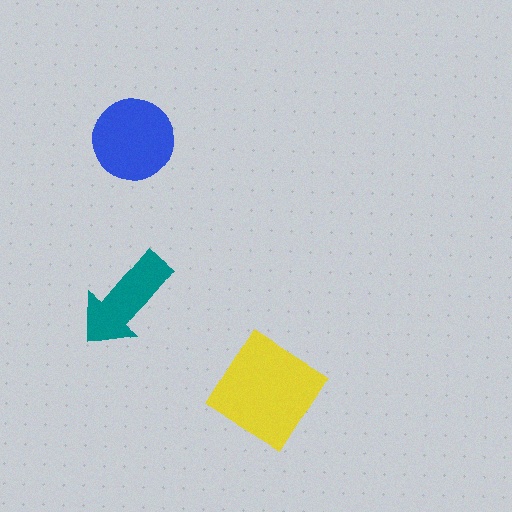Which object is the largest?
The yellow diamond.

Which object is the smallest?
The teal arrow.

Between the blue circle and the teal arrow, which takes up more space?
The blue circle.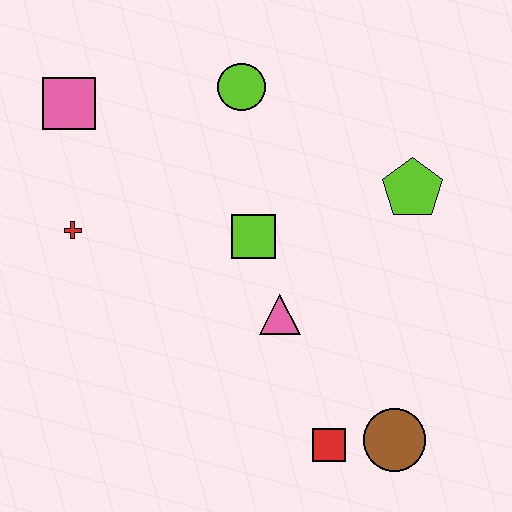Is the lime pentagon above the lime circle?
No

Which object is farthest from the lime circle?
The brown circle is farthest from the lime circle.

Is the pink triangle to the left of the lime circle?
No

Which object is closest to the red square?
The brown circle is closest to the red square.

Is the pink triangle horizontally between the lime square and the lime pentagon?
Yes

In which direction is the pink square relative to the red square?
The pink square is above the red square.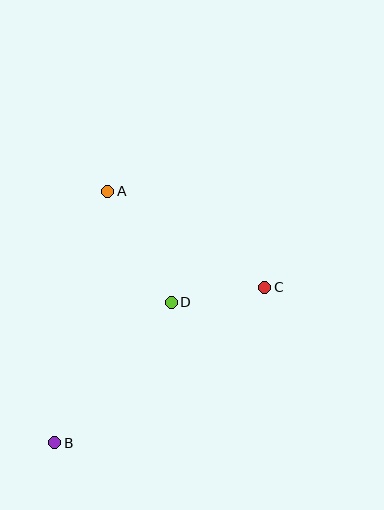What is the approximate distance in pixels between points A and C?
The distance between A and C is approximately 184 pixels.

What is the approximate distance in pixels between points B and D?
The distance between B and D is approximately 183 pixels.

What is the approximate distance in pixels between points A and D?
The distance between A and D is approximately 128 pixels.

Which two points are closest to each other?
Points C and D are closest to each other.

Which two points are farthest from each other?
Points B and C are farthest from each other.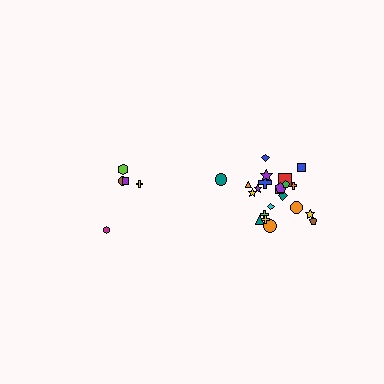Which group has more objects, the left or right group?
The right group.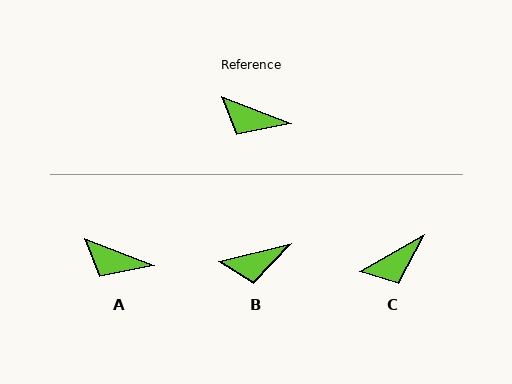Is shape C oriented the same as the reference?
No, it is off by about 50 degrees.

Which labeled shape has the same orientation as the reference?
A.